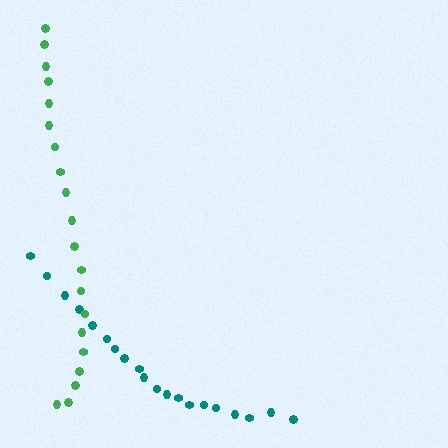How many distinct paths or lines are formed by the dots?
There are 2 distinct paths.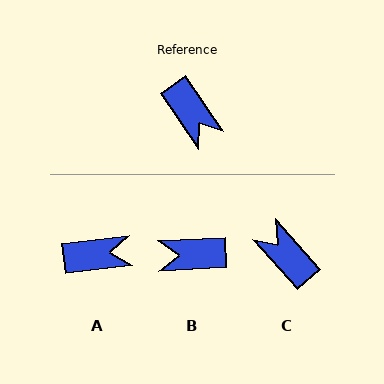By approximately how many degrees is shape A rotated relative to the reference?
Approximately 63 degrees counter-clockwise.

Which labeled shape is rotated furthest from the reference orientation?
C, about 173 degrees away.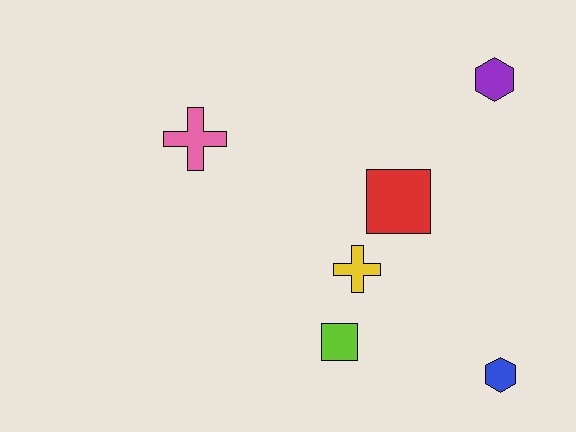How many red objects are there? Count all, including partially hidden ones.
There is 1 red object.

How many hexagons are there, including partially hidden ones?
There are 2 hexagons.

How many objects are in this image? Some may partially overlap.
There are 6 objects.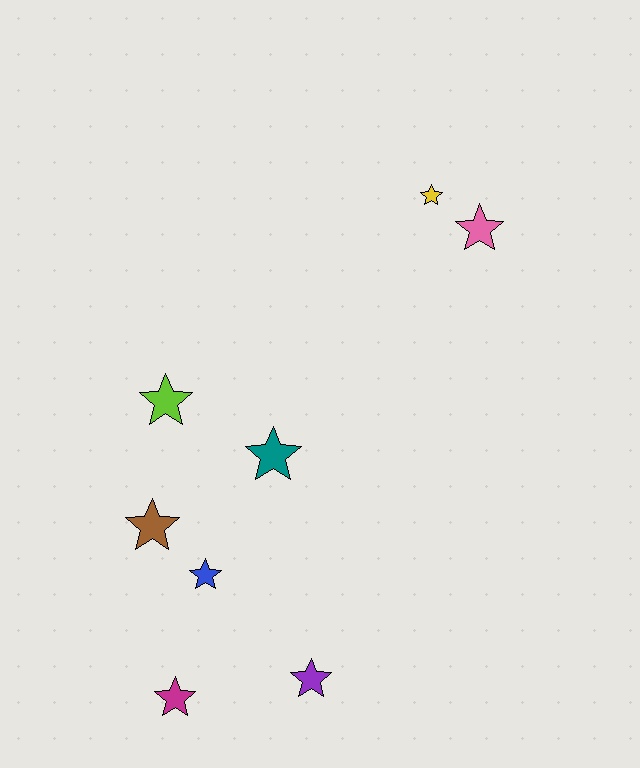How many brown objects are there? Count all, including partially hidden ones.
There is 1 brown object.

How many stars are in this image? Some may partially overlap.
There are 8 stars.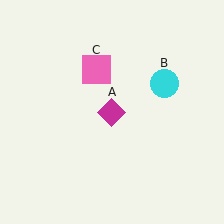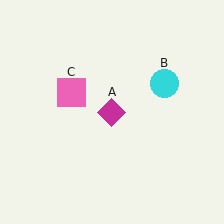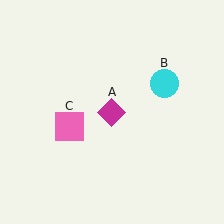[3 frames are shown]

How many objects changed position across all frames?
1 object changed position: pink square (object C).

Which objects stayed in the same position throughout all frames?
Magenta diamond (object A) and cyan circle (object B) remained stationary.